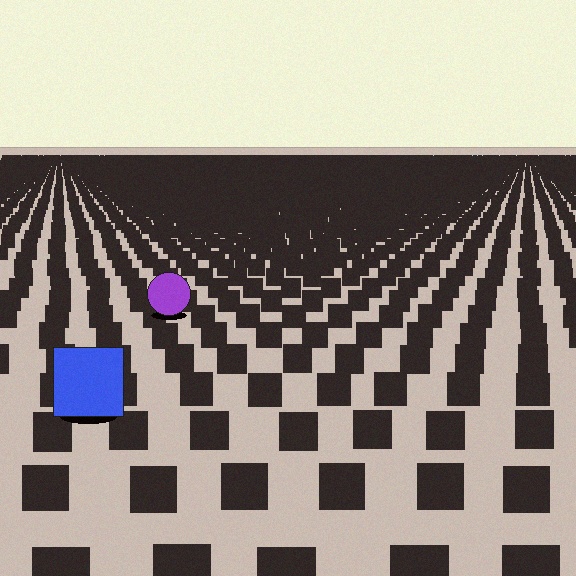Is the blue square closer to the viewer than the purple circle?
Yes. The blue square is closer — you can tell from the texture gradient: the ground texture is coarser near it.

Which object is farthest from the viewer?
The purple circle is farthest from the viewer. It appears smaller and the ground texture around it is denser.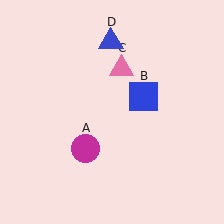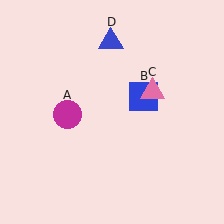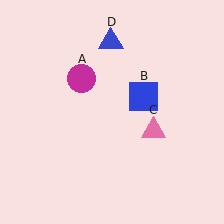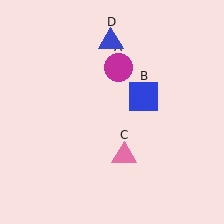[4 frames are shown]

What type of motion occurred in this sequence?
The magenta circle (object A), pink triangle (object C) rotated clockwise around the center of the scene.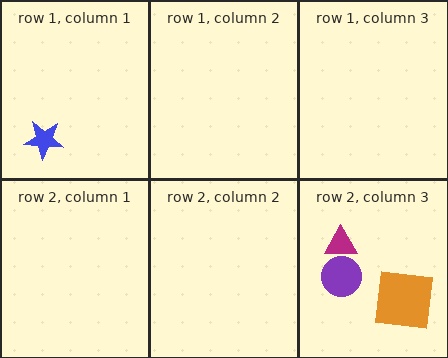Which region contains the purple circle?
The row 2, column 3 region.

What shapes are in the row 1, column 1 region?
The blue star.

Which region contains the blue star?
The row 1, column 1 region.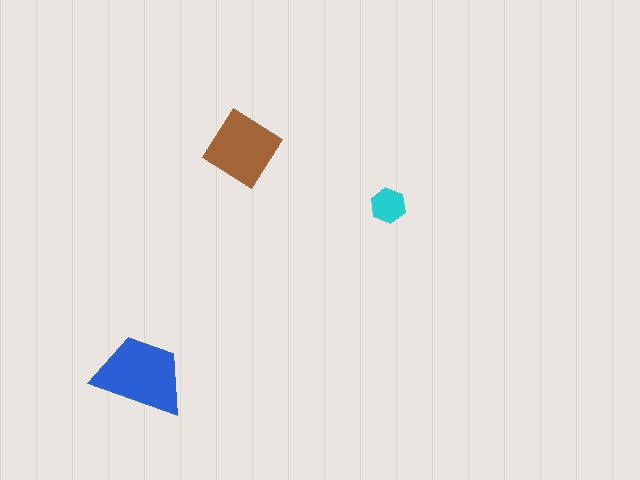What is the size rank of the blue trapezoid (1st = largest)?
1st.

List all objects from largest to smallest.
The blue trapezoid, the brown diamond, the cyan hexagon.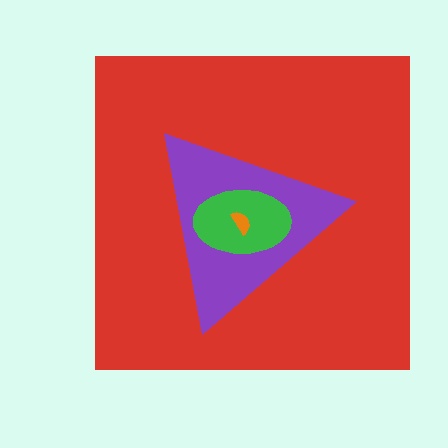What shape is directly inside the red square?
The purple triangle.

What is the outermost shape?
The red square.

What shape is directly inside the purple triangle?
The green ellipse.